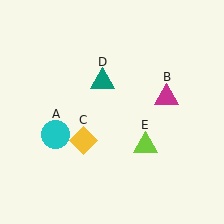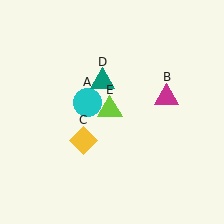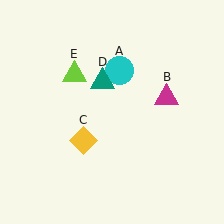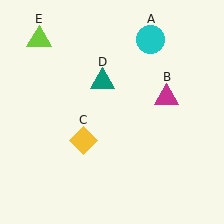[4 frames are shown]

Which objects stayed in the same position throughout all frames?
Magenta triangle (object B) and yellow diamond (object C) and teal triangle (object D) remained stationary.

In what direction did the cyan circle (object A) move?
The cyan circle (object A) moved up and to the right.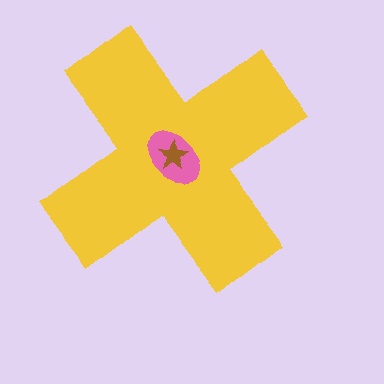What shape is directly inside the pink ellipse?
The brown star.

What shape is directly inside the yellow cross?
The pink ellipse.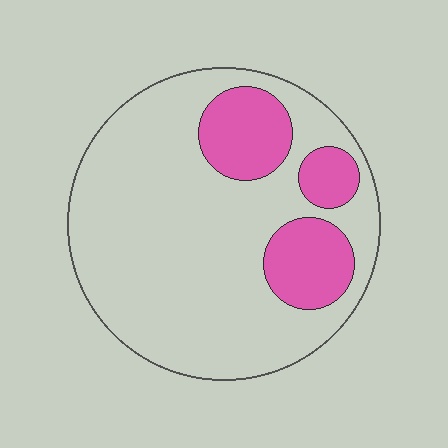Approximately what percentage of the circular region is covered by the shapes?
Approximately 20%.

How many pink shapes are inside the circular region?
3.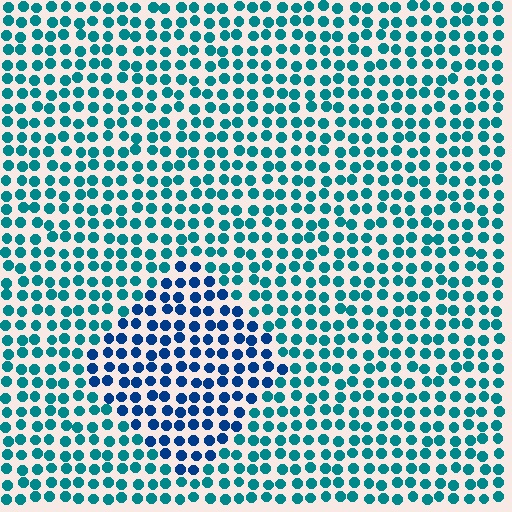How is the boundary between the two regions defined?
The boundary is defined purely by a slight shift in hue (about 34 degrees). Spacing, size, and orientation are identical on both sides.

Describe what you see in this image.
The image is filled with small teal elements in a uniform arrangement. A diamond-shaped region is visible where the elements are tinted to a slightly different hue, forming a subtle color boundary.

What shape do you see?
I see a diamond.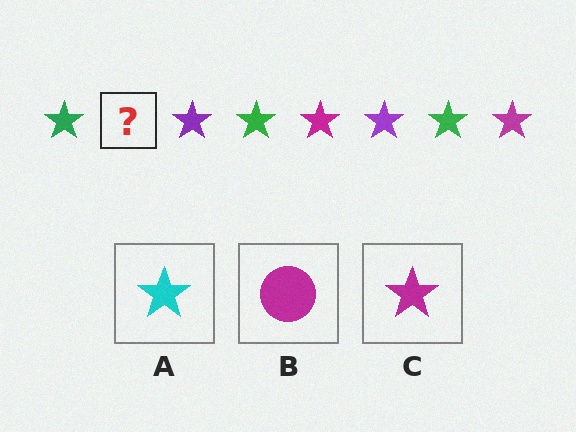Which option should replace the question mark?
Option C.